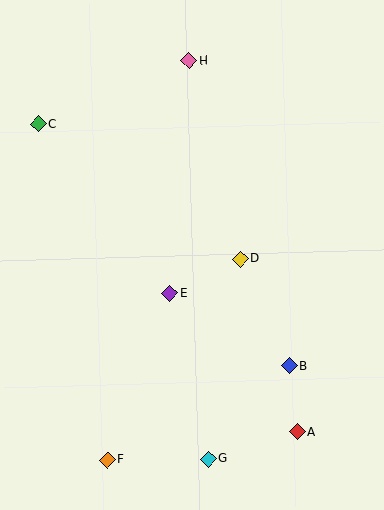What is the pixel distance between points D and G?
The distance between D and G is 203 pixels.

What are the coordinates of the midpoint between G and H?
The midpoint between G and H is at (199, 260).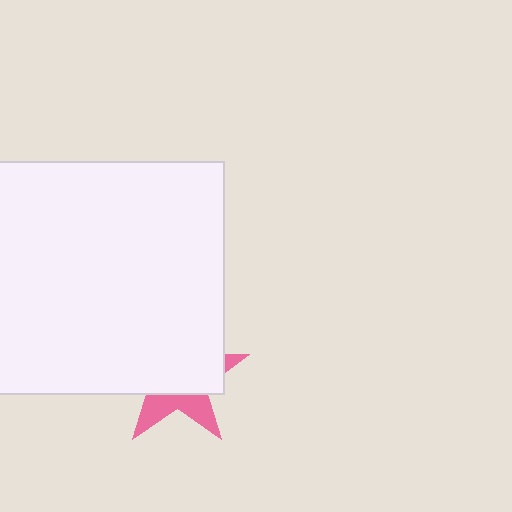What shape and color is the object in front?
The object in front is a white square.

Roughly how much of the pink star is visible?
A small part of it is visible (roughly 32%).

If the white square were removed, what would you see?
You would see the complete pink star.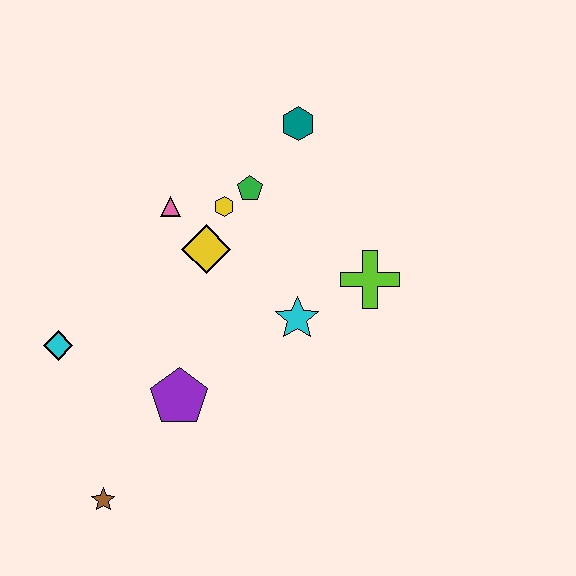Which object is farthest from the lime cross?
The brown star is farthest from the lime cross.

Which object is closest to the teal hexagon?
The green pentagon is closest to the teal hexagon.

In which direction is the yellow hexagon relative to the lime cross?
The yellow hexagon is to the left of the lime cross.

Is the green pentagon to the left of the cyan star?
Yes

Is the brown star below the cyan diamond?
Yes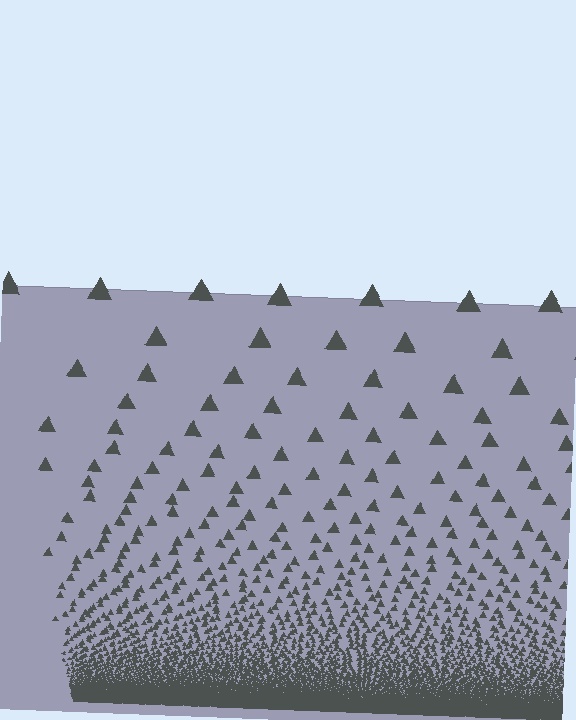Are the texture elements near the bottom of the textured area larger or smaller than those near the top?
Smaller. The gradient is inverted — elements near the bottom are smaller and denser.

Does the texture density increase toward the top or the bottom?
Density increases toward the bottom.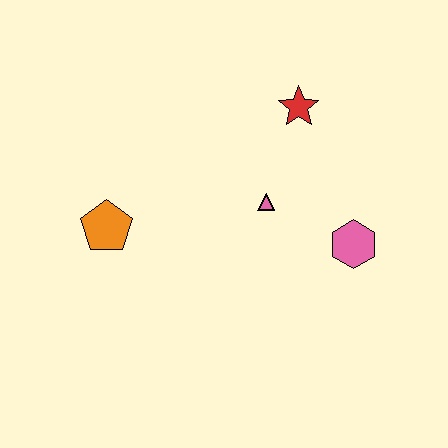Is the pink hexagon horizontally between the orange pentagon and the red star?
No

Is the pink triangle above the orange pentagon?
Yes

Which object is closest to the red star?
The pink triangle is closest to the red star.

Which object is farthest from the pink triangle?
The orange pentagon is farthest from the pink triangle.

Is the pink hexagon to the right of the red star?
Yes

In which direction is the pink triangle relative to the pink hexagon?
The pink triangle is to the left of the pink hexagon.